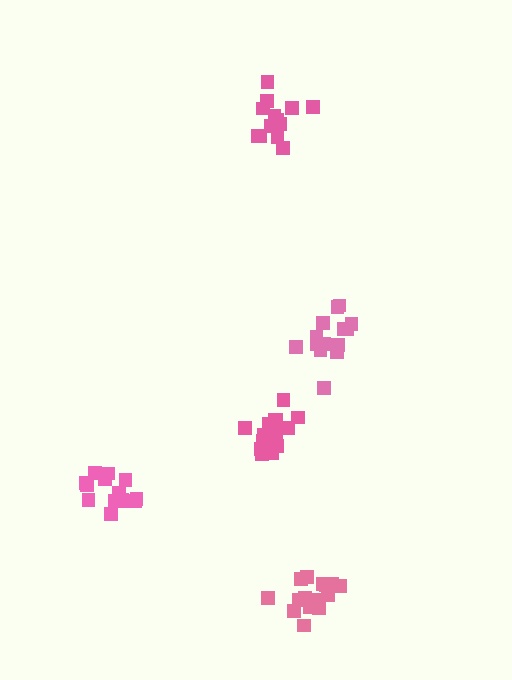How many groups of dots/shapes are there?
There are 5 groups.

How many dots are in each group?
Group 1: 15 dots, Group 2: 16 dots, Group 3: 14 dots, Group 4: 14 dots, Group 5: 14 dots (73 total).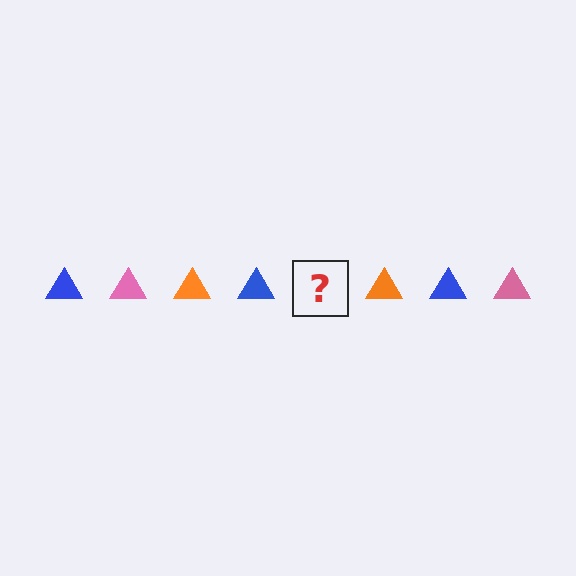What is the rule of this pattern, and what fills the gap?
The rule is that the pattern cycles through blue, pink, orange triangles. The gap should be filled with a pink triangle.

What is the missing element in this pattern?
The missing element is a pink triangle.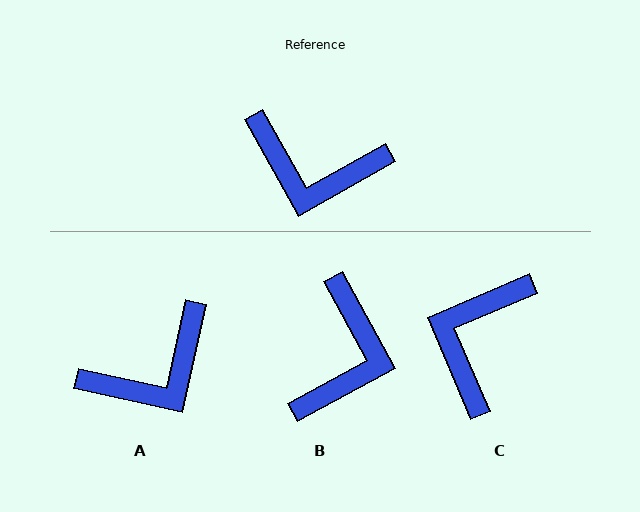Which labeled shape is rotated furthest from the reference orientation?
C, about 96 degrees away.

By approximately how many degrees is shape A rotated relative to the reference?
Approximately 48 degrees counter-clockwise.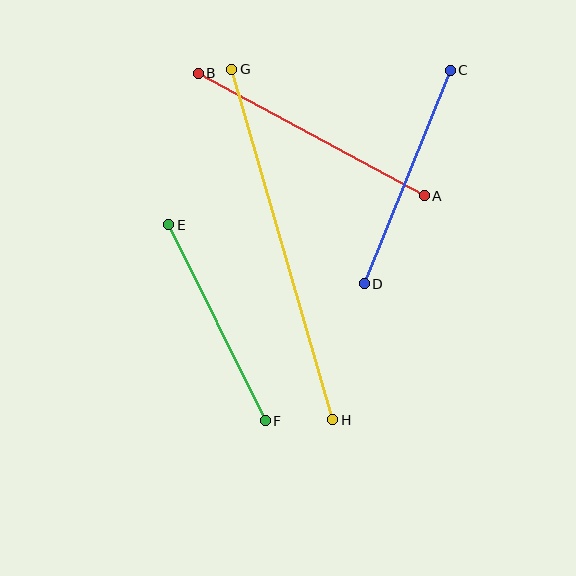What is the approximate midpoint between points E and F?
The midpoint is at approximately (217, 323) pixels.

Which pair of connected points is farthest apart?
Points G and H are farthest apart.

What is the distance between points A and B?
The distance is approximately 257 pixels.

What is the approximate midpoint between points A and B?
The midpoint is at approximately (311, 134) pixels.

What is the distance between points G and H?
The distance is approximately 365 pixels.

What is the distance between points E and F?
The distance is approximately 218 pixels.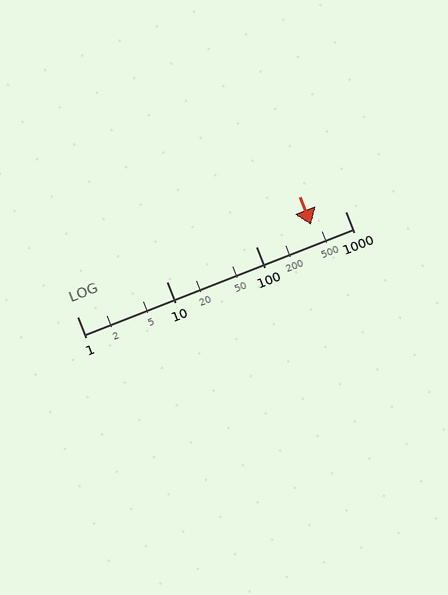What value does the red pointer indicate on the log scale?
The pointer indicates approximately 420.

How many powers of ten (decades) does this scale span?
The scale spans 3 decades, from 1 to 1000.